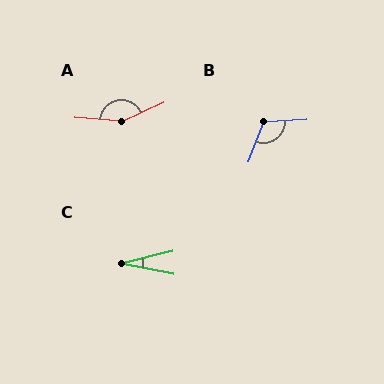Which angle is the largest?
A, at approximately 151 degrees.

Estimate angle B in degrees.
Approximately 114 degrees.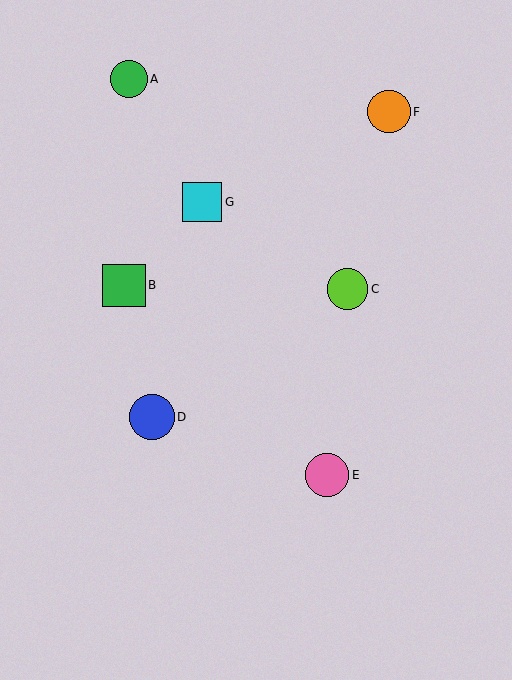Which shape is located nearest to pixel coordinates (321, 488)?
The pink circle (labeled E) at (327, 475) is nearest to that location.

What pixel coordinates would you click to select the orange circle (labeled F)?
Click at (389, 112) to select the orange circle F.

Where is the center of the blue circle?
The center of the blue circle is at (152, 417).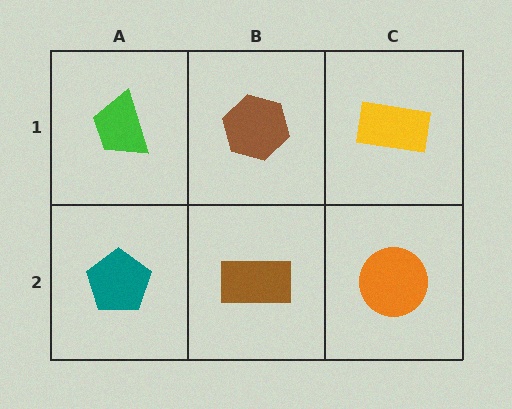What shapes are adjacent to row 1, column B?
A brown rectangle (row 2, column B), a green trapezoid (row 1, column A), a yellow rectangle (row 1, column C).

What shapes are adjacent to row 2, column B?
A brown hexagon (row 1, column B), a teal pentagon (row 2, column A), an orange circle (row 2, column C).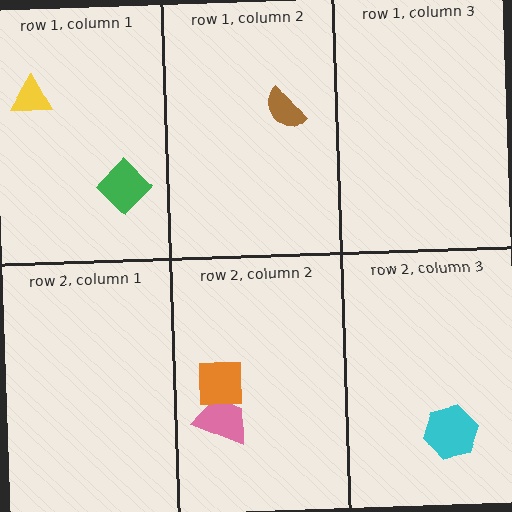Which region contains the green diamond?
The row 1, column 1 region.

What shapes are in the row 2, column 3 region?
The cyan hexagon.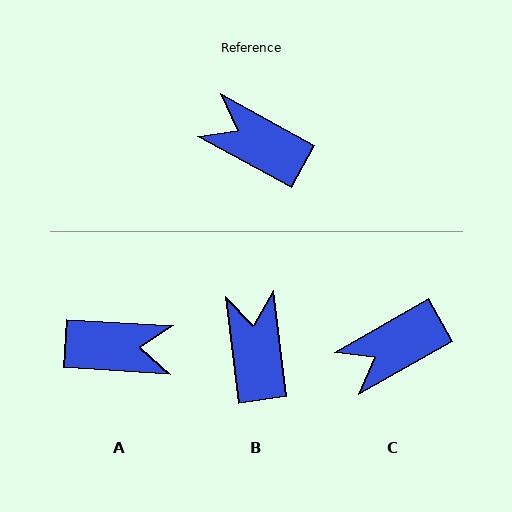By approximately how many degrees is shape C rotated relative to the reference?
Approximately 58 degrees counter-clockwise.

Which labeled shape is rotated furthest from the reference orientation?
A, about 155 degrees away.